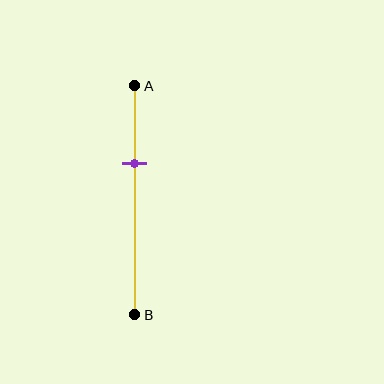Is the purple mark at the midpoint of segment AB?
No, the mark is at about 35% from A, not at the 50% midpoint.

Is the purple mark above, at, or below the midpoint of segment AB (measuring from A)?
The purple mark is above the midpoint of segment AB.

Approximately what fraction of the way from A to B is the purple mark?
The purple mark is approximately 35% of the way from A to B.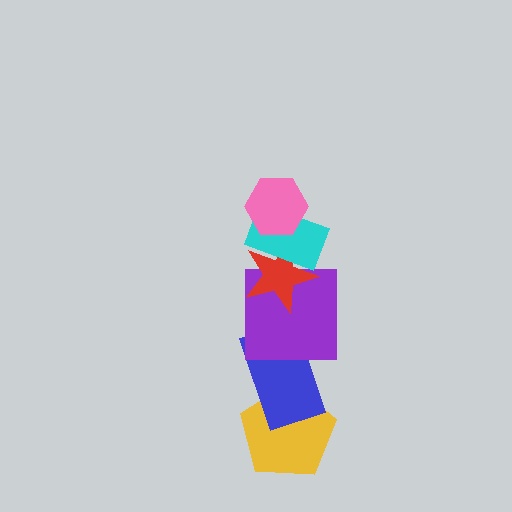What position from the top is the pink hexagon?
The pink hexagon is 1st from the top.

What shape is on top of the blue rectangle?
The purple square is on top of the blue rectangle.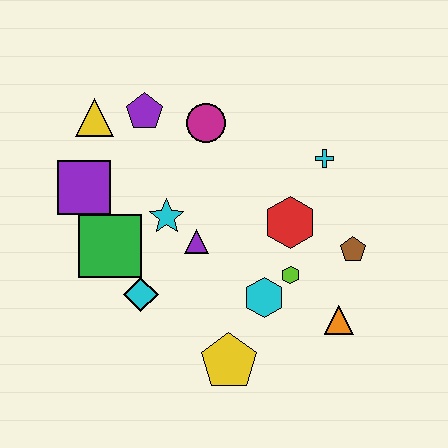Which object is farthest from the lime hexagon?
The yellow triangle is farthest from the lime hexagon.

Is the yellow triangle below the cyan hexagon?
No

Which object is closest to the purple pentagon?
The yellow triangle is closest to the purple pentagon.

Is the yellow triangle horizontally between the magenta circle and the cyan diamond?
No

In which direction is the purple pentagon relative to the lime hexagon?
The purple pentagon is above the lime hexagon.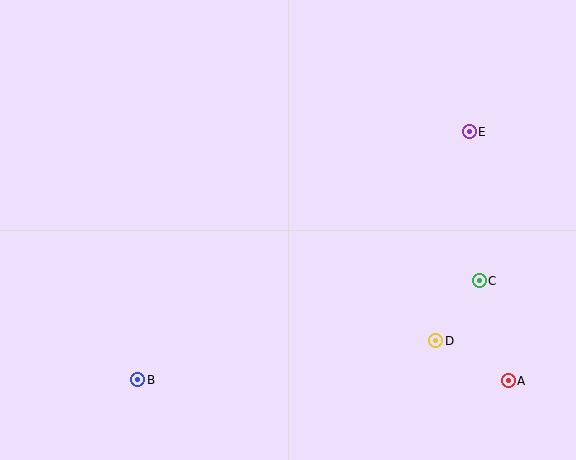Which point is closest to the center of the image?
Point D at (436, 341) is closest to the center.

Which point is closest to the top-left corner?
Point B is closest to the top-left corner.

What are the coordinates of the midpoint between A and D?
The midpoint between A and D is at (472, 361).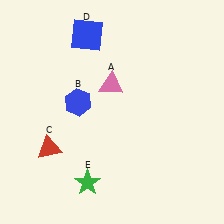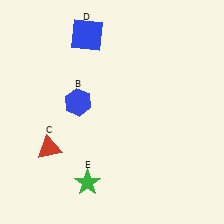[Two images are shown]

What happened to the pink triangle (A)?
The pink triangle (A) was removed in Image 2. It was in the top-left area of Image 1.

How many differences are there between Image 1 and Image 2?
There is 1 difference between the two images.